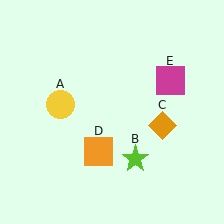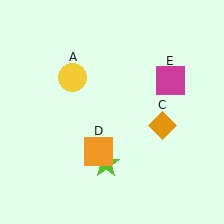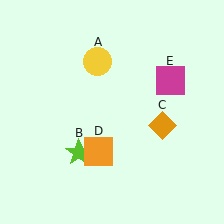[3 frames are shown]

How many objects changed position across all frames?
2 objects changed position: yellow circle (object A), lime star (object B).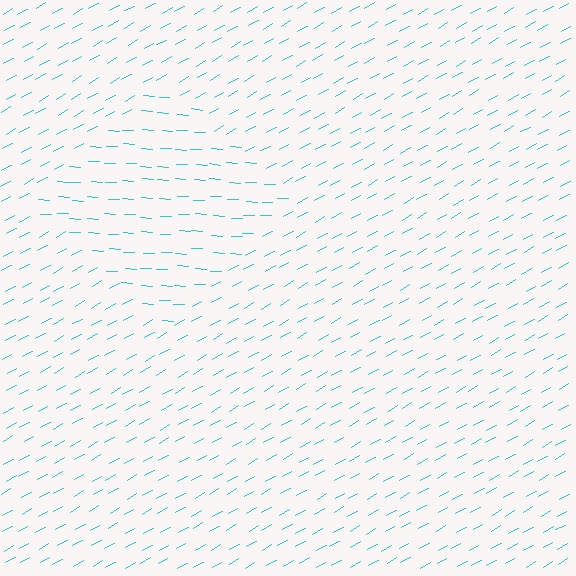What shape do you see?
I see a diamond.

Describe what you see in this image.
The image is filled with small cyan line segments. A diamond region in the image has lines oriented differently from the surrounding lines, creating a visible texture boundary.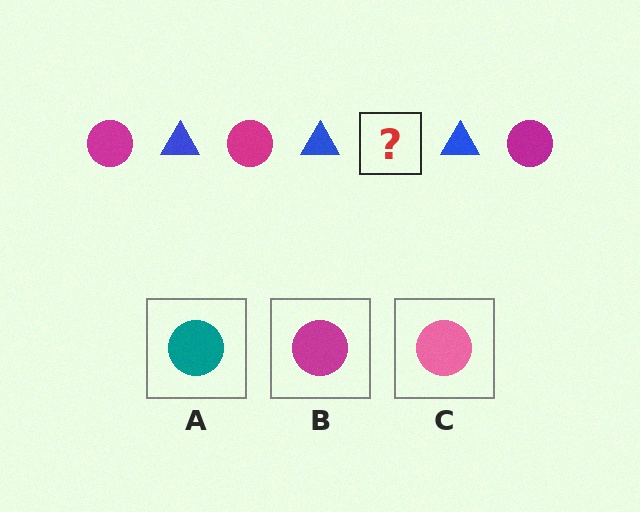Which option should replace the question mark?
Option B.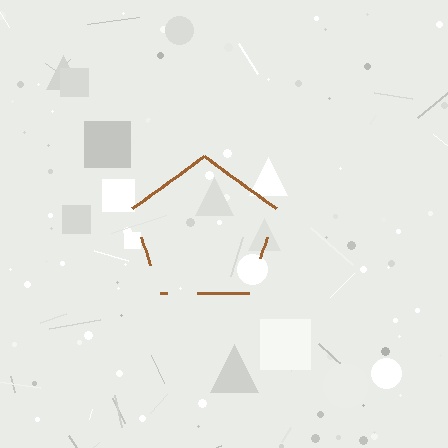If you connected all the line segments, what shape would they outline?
They would outline a pentagon.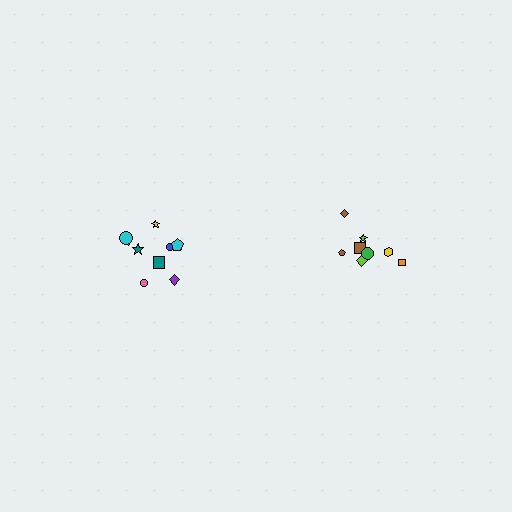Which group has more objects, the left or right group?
The left group.